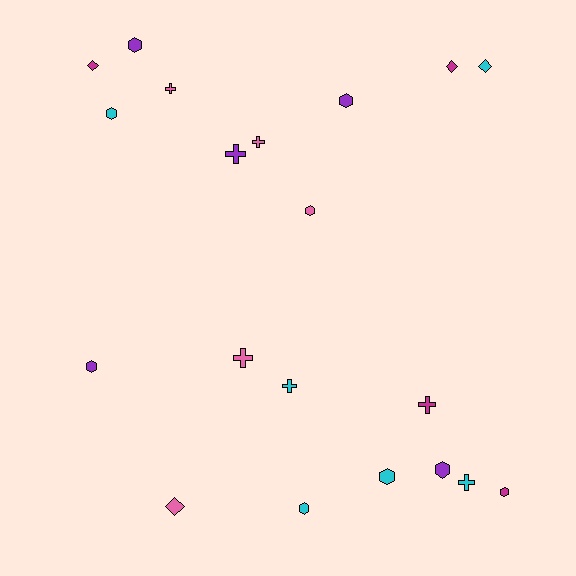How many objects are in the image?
There are 20 objects.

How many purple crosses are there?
There is 1 purple cross.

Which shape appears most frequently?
Hexagon, with 9 objects.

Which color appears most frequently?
Cyan, with 6 objects.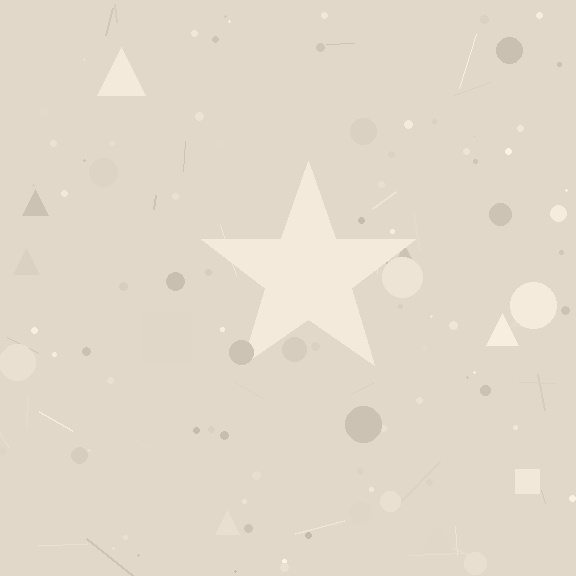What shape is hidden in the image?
A star is hidden in the image.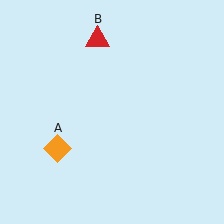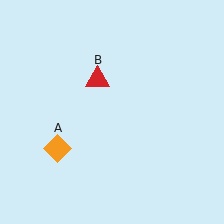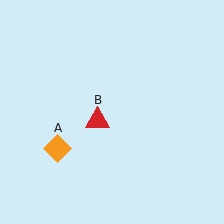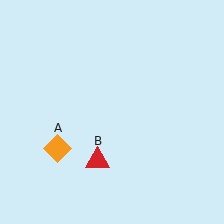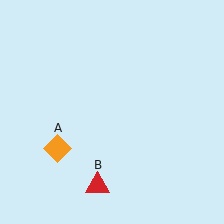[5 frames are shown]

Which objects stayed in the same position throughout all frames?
Orange diamond (object A) remained stationary.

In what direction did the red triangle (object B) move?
The red triangle (object B) moved down.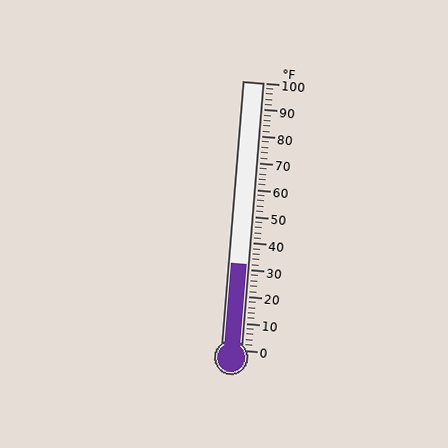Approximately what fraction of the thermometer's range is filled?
The thermometer is filled to approximately 30% of its range.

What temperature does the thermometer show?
The thermometer shows approximately 32°F.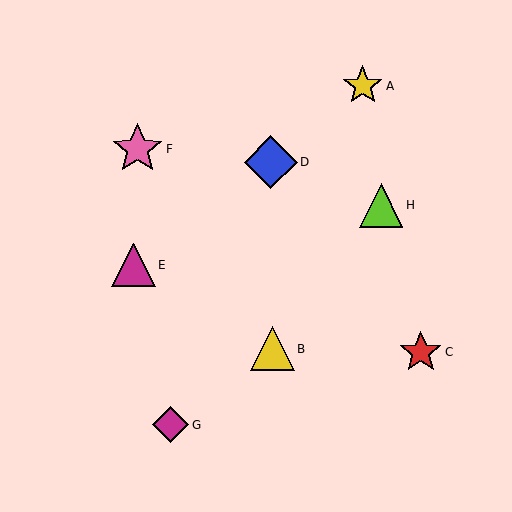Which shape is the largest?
The blue diamond (labeled D) is the largest.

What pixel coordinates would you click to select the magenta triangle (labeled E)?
Click at (133, 265) to select the magenta triangle E.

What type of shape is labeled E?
Shape E is a magenta triangle.